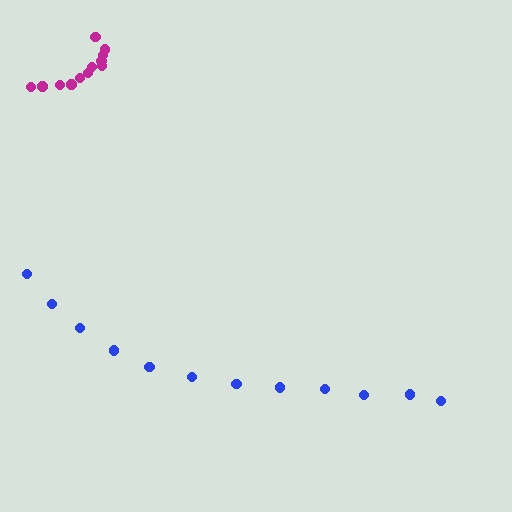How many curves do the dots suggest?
There are 2 distinct paths.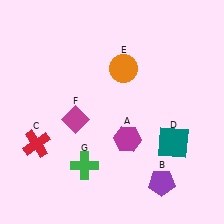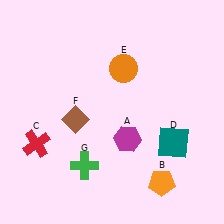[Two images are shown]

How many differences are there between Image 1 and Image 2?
There are 2 differences between the two images.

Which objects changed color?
B changed from purple to orange. F changed from magenta to brown.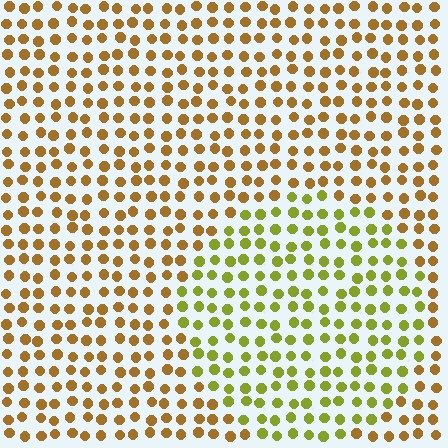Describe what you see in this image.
The image is filled with small brown elements in a uniform arrangement. A circle-shaped region is visible where the elements are tinted to a slightly different hue, forming a subtle color boundary.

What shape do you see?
I see a circle.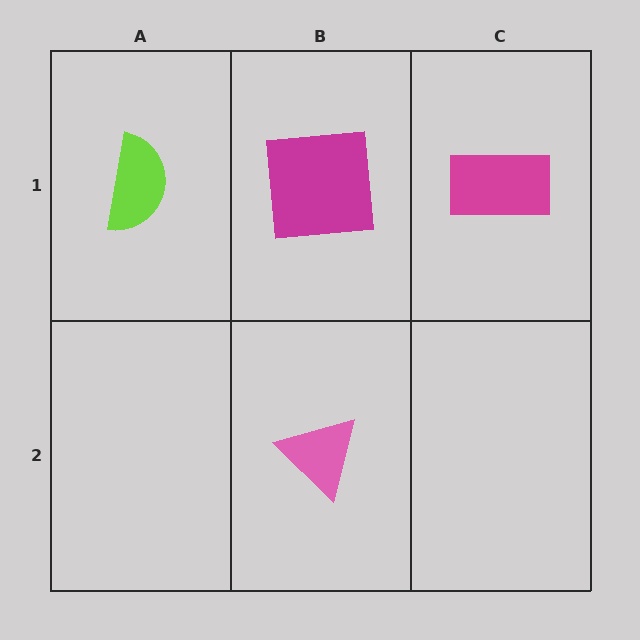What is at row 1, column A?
A lime semicircle.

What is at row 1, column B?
A magenta square.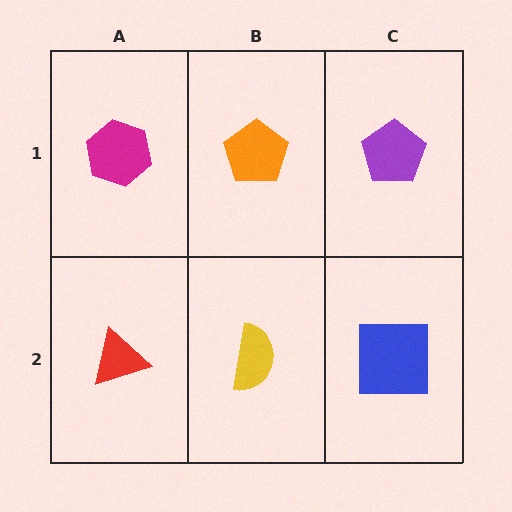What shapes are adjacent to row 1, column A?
A red triangle (row 2, column A), an orange pentagon (row 1, column B).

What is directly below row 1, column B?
A yellow semicircle.